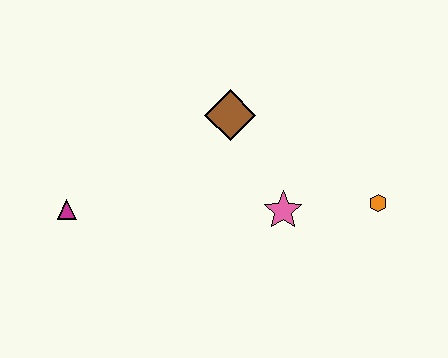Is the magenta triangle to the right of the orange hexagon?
No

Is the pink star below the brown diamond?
Yes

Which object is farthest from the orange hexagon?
The magenta triangle is farthest from the orange hexagon.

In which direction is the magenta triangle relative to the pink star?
The magenta triangle is to the left of the pink star.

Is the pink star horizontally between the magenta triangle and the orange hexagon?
Yes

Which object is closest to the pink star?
The orange hexagon is closest to the pink star.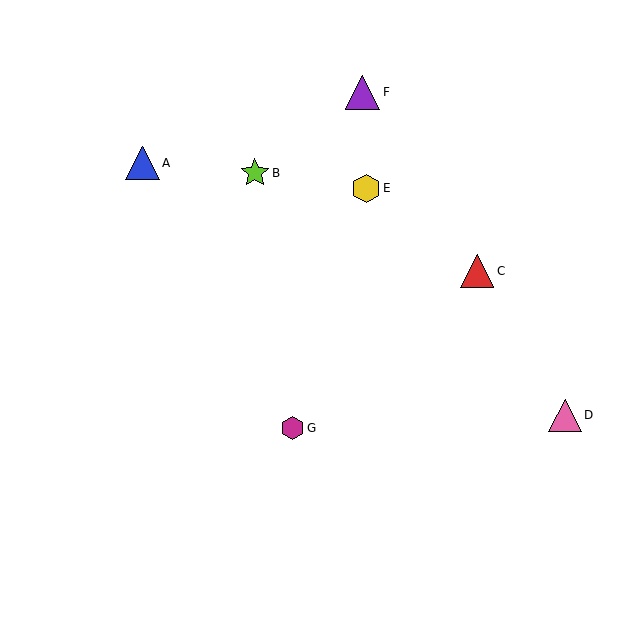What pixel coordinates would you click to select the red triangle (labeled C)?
Click at (477, 271) to select the red triangle C.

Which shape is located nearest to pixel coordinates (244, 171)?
The lime star (labeled B) at (255, 173) is nearest to that location.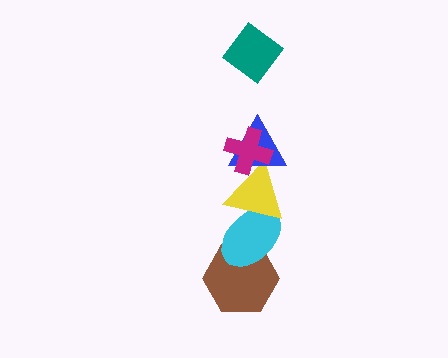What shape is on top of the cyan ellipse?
The yellow triangle is on top of the cyan ellipse.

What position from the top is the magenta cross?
The magenta cross is 2nd from the top.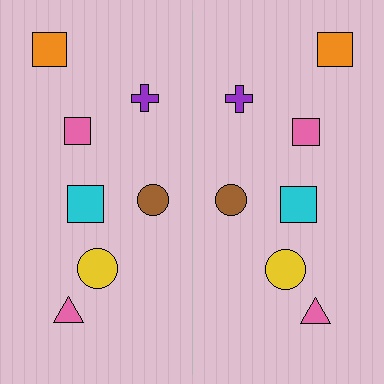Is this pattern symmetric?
Yes, this pattern has bilateral (reflection) symmetry.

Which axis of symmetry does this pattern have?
The pattern has a vertical axis of symmetry running through the center of the image.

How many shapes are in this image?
There are 14 shapes in this image.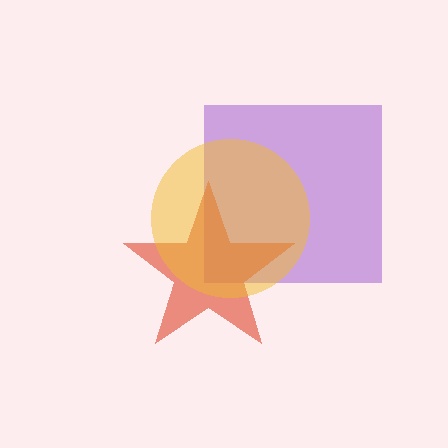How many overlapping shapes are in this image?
There are 3 overlapping shapes in the image.